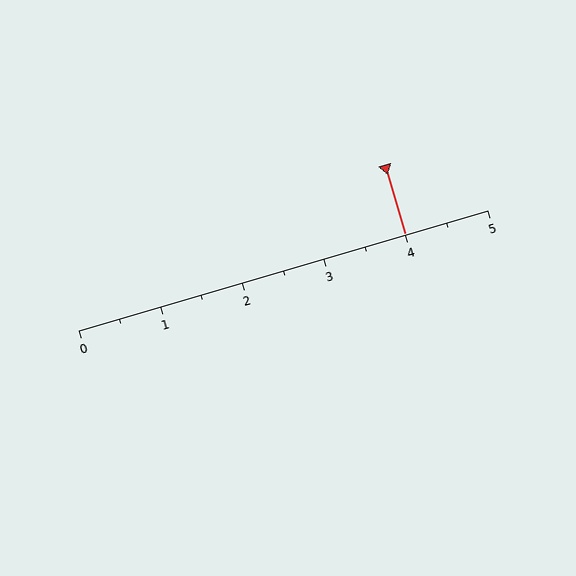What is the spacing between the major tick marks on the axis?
The major ticks are spaced 1 apart.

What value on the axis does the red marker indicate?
The marker indicates approximately 4.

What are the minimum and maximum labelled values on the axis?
The axis runs from 0 to 5.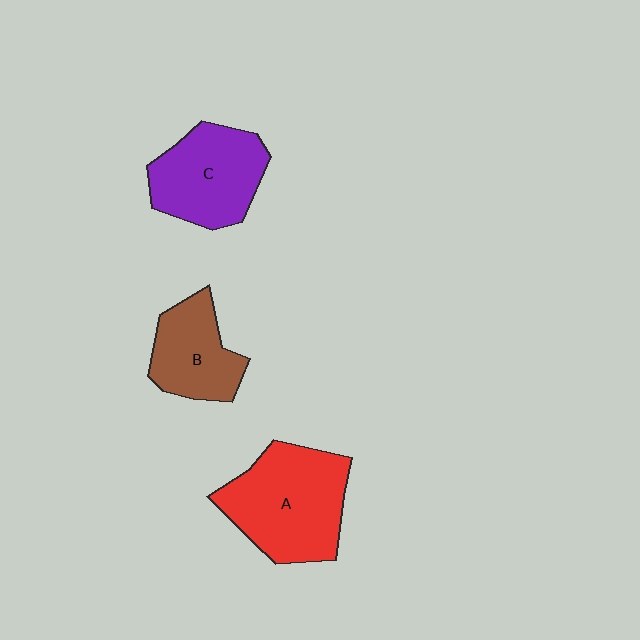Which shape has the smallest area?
Shape B (brown).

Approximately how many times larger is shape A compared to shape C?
Approximately 1.2 times.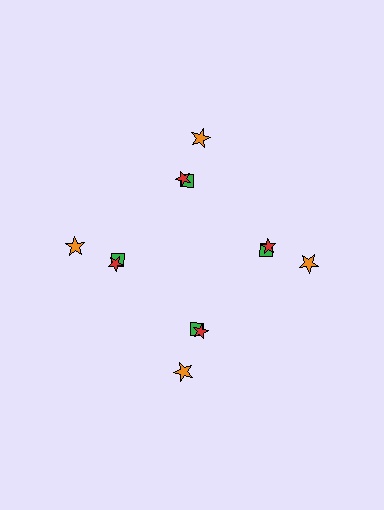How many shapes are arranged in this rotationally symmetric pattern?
There are 12 shapes, arranged in 4 groups of 3.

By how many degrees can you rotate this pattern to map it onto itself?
The pattern maps onto itself every 90 degrees of rotation.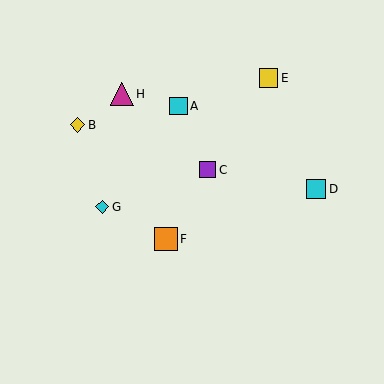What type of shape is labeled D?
Shape D is a cyan square.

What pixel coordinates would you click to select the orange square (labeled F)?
Click at (166, 239) to select the orange square F.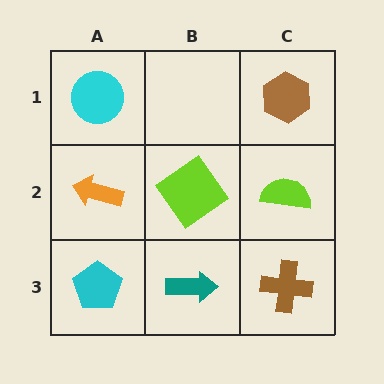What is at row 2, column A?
An orange arrow.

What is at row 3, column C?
A brown cross.